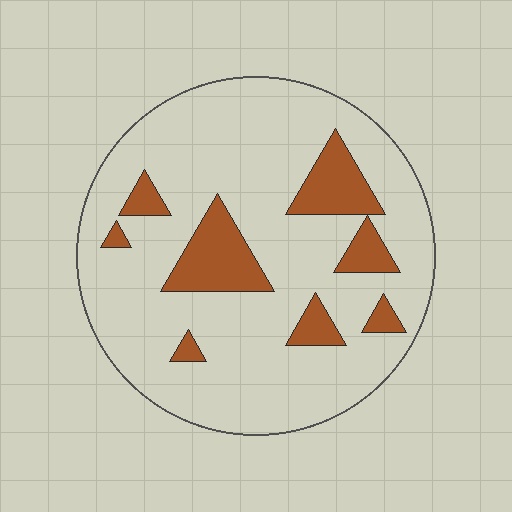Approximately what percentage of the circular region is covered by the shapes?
Approximately 15%.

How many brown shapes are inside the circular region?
8.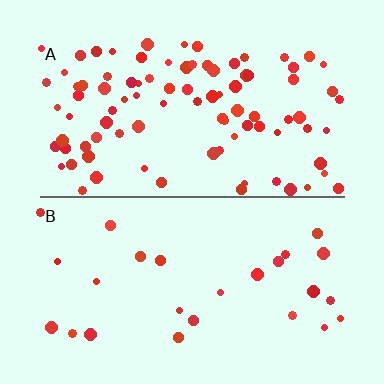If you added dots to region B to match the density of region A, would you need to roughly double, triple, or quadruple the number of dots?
Approximately triple.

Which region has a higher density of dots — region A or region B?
A (the top).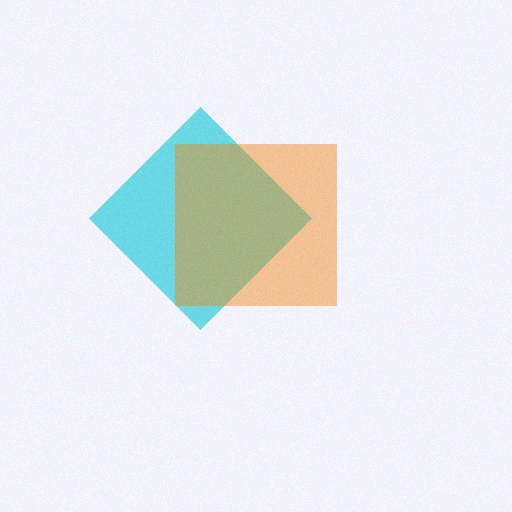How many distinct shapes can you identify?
There are 2 distinct shapes: a cyan diamond, an orange square.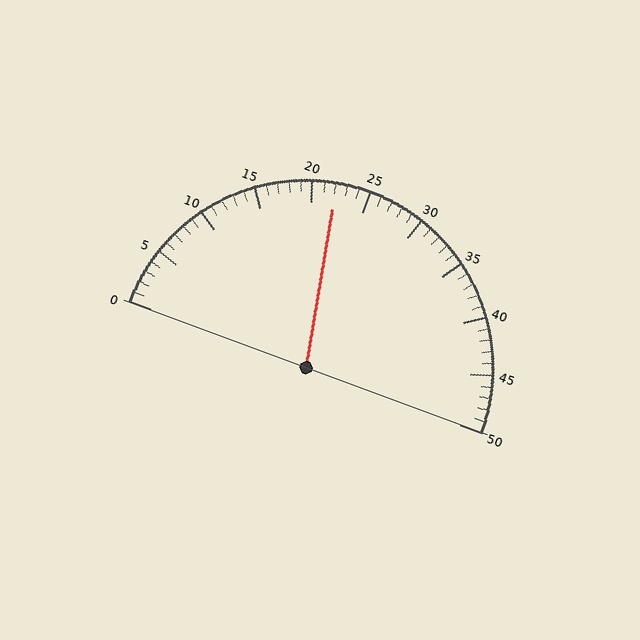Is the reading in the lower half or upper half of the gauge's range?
The reading is in the lower half of the range (0 to 50).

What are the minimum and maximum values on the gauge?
The gauge ranges from 0 to 50.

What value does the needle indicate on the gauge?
The needle indicates approximately 22.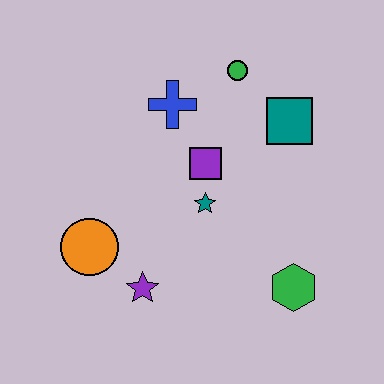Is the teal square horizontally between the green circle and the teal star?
No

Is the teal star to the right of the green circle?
No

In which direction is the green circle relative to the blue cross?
The green circle is to the right of the blue cross.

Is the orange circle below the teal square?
Yes